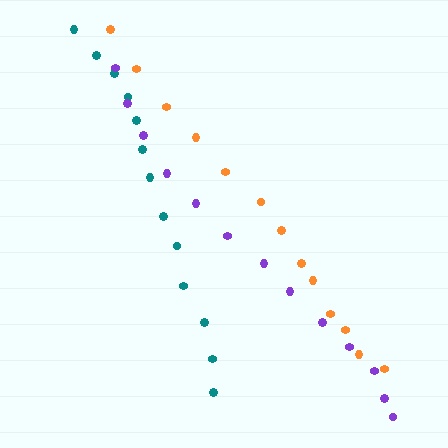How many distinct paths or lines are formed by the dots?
There are 3 distinct paths.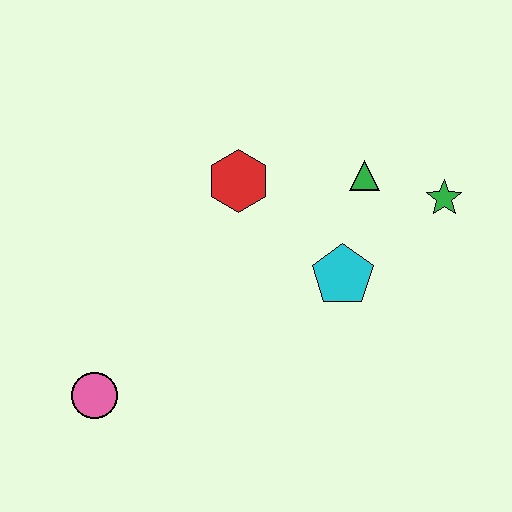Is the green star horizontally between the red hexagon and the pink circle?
No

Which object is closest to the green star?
The green triangle is closest to the green star.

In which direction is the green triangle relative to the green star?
The green triangle is to the left of the green star.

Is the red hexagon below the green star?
No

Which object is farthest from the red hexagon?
The pink circle is farthest from the red hexagon.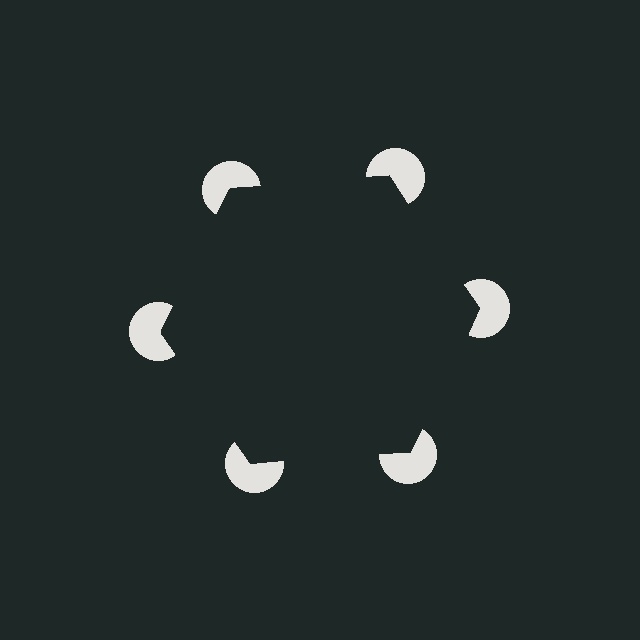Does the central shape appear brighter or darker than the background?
It typically appears slightly darker than the background, even though no actual brightness change is drawn.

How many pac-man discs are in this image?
There are 6 — one at each vertex of the illusory hexagon.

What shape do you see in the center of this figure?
An illusory hexagon — its edges are inferred from the aligned wedge cuts in the pac-man discs, not physically drawn.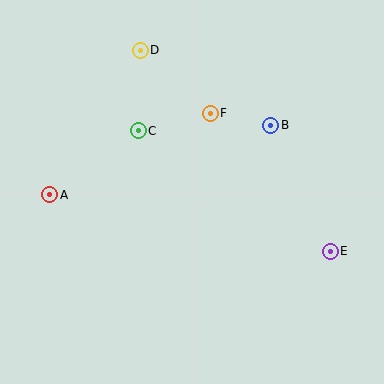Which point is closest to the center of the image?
Point F at (210, 113) is closest to the center.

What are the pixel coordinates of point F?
Point F is at (210, 113).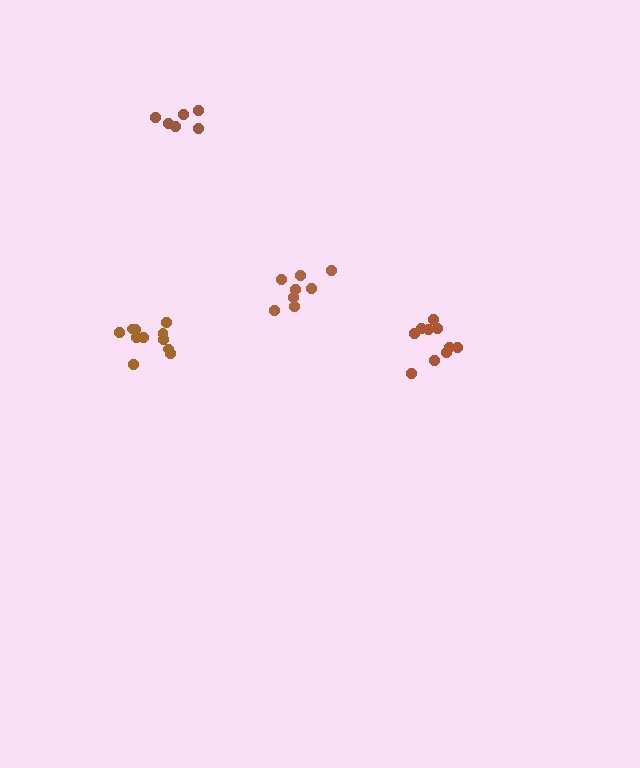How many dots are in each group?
Group 1: 10 dots, Group 2: 6 dots, Group 3: 11 dots, Group 4: 8 dots (35 total).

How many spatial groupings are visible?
There are 4 spatial groupings.